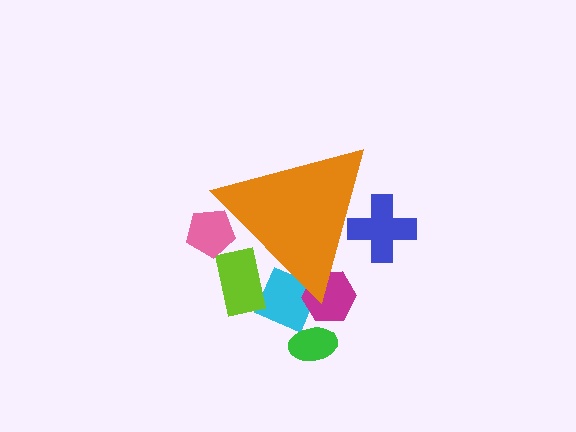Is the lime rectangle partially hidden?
Yes, the lime rectangle is partially hidden behind the orange triangle.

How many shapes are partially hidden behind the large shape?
5 shapes are partially hidden.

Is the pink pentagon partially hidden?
Yes, the pink pentagon is partially hidden behind the orange triangle.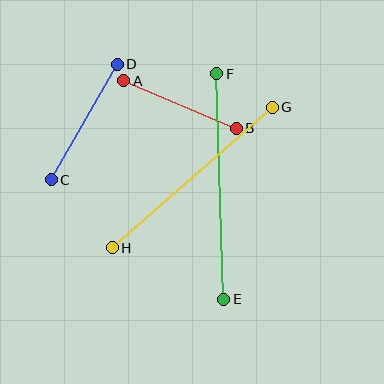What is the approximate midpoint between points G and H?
The midpoint is at approximately (192, 178) pixels.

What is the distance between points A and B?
The distance is approximately 122 pixels.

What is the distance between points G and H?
The distance is approximately 213 pixels.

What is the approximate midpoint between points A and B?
The midpoint is at approximately (180, 104) pixels.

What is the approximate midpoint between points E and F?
The midpoint is at approximately (220, 186) pixels.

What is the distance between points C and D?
The distance is approximately 133 pixels.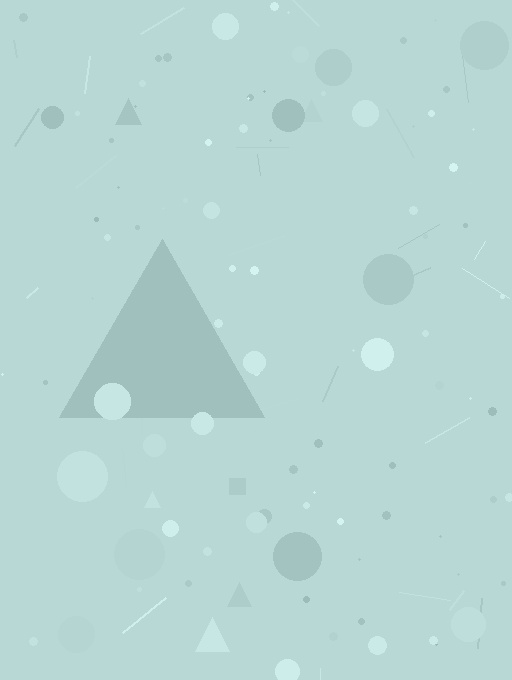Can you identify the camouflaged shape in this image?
The camouflaged shape is a triangle.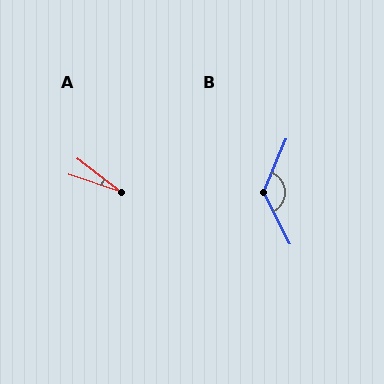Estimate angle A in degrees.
Approximately 18 degrees.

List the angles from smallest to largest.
A (18°), B (130°).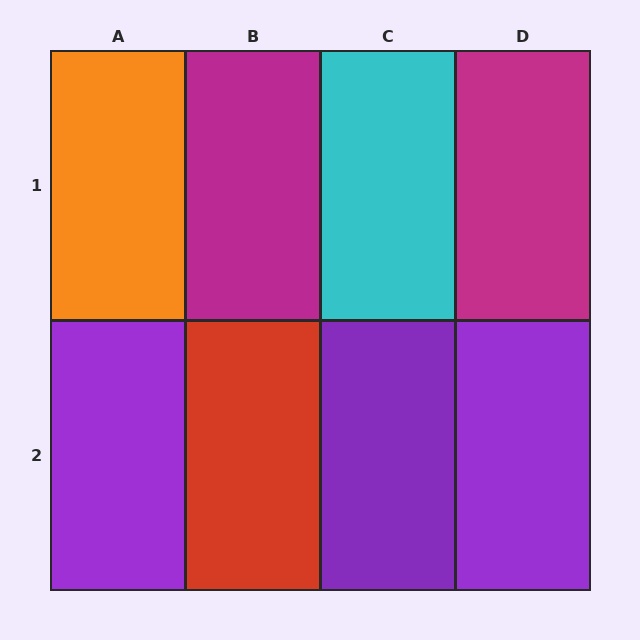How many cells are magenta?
2 cells are magenta.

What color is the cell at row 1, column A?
Orange.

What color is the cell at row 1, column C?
Cyan.